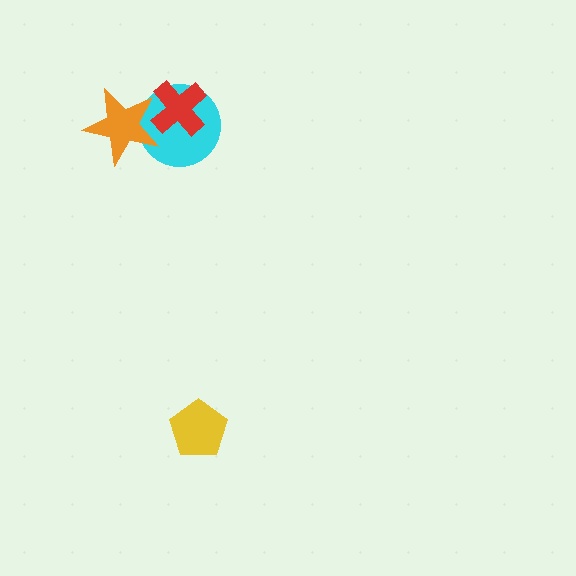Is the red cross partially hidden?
Yes, it is partially covered by another shape.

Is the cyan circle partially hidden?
Yes, it is partially covered by another shape.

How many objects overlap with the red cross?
2 objects overlap with the red cross.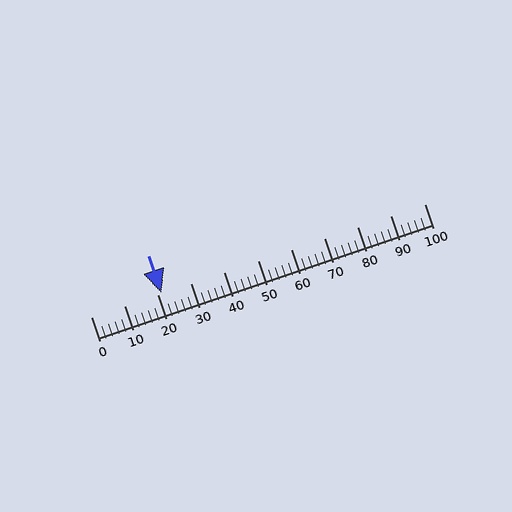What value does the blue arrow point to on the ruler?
The blue arrow points to approximately 21.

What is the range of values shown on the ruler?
The ruler shows values from 0 to 100.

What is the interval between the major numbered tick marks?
The major tick marks are spaced 10 units apart.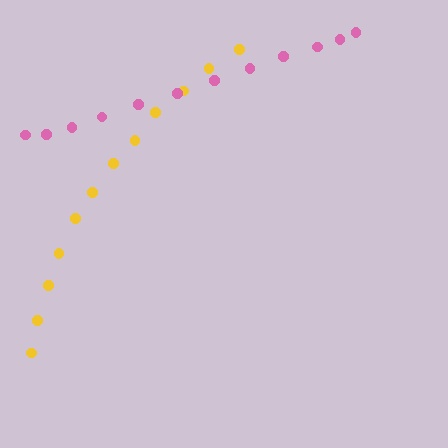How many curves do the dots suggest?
There are 2 distinct paths.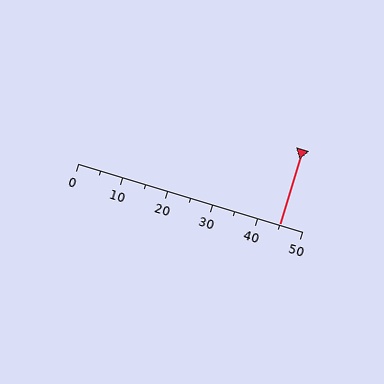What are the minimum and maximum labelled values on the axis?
The axis runs from 0 to 50.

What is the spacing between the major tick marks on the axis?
The major ticks are spaced 10 apart.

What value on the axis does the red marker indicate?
The marker indicates approximately 45.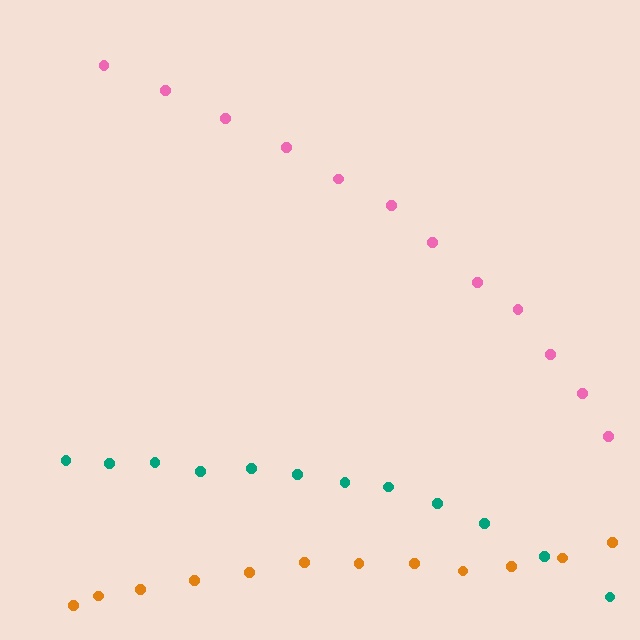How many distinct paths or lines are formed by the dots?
There are 3 distinct paths.